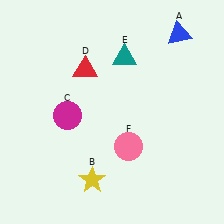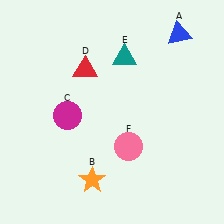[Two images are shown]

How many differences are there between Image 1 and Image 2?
There is 1 difference between the two images.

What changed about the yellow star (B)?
In Image 1, B is yellow. In Image 2, it changed to orange.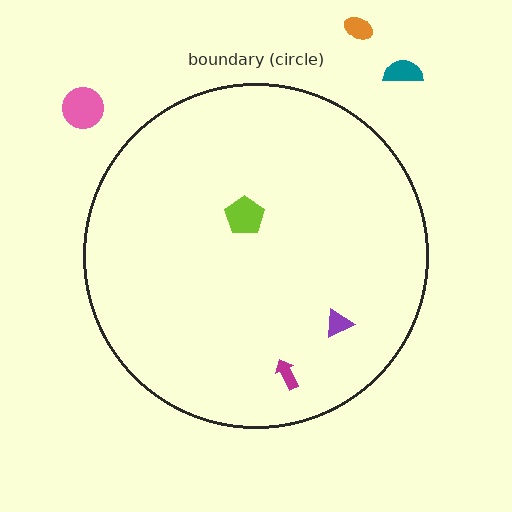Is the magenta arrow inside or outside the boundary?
Inside.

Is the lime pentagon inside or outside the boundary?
Inside.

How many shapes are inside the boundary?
3 inside, 3 outside.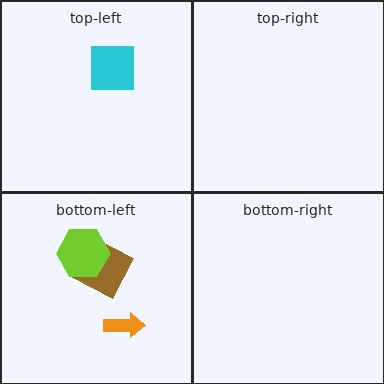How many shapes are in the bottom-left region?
3.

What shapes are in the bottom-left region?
The orange arrow, the brown diamond, the lime hexagon.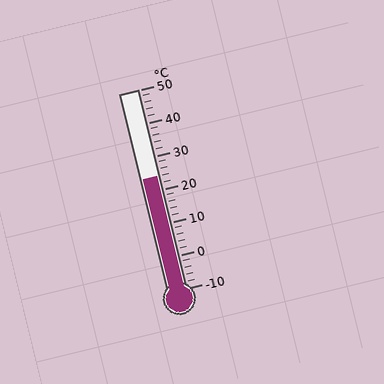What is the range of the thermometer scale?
The thermometer scale ranges from -10°C to 50°C.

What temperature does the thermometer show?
The thermometer shows approximately 24°C.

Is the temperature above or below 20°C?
The temperature is above 20°C.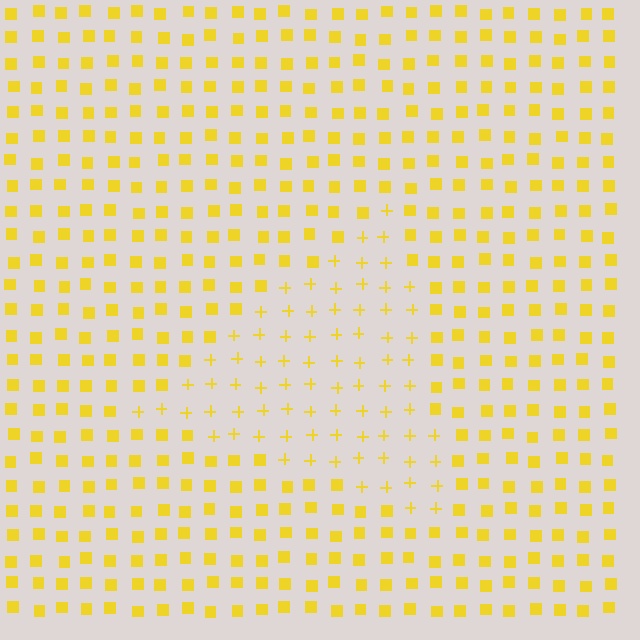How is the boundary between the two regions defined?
The boundary is defined by a change in element shape: plus signs inside vs. squares outside. All elements share the same color and spacing.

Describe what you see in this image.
The image is filled with small yellow elements arranged in a uniform grid. A triangle-shaped region contains plus signs, while the surrounding area contains squares. The boundary is defined purely by the change in element shape.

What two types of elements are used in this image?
The image uses plus signs inside the triangle region and squares outside it.